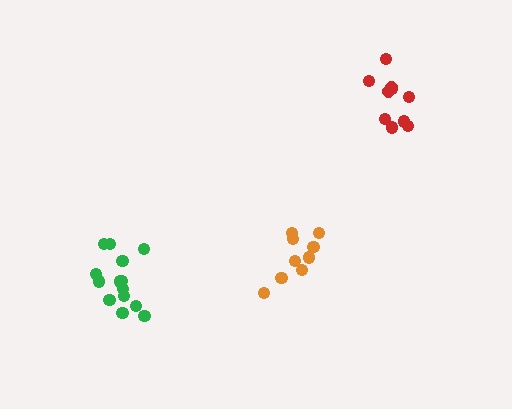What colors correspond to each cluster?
The clusters are colored: orange, red, green.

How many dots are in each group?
Group 1: 9 dots, Group 2: 10 dots, Group 3: 15 dots (34 total).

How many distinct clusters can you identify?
There are 3 distinct clusters.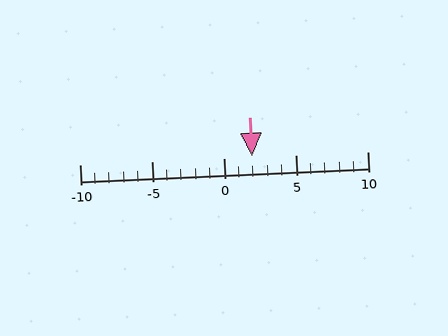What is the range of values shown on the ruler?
The ruler shows values from -10 to 10.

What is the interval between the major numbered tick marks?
The major tick marks are spaced 5 units apart.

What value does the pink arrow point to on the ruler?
The pink arrow points to approximately 2.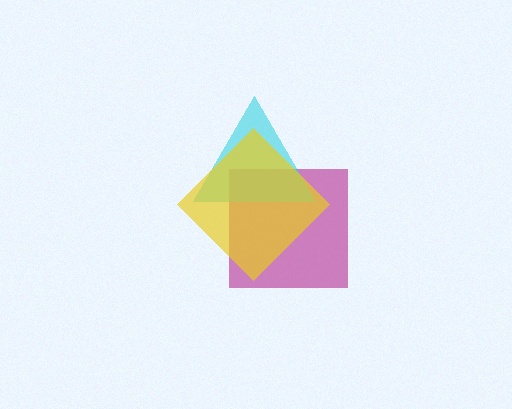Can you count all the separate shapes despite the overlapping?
Yes, there are 3 separate shapes.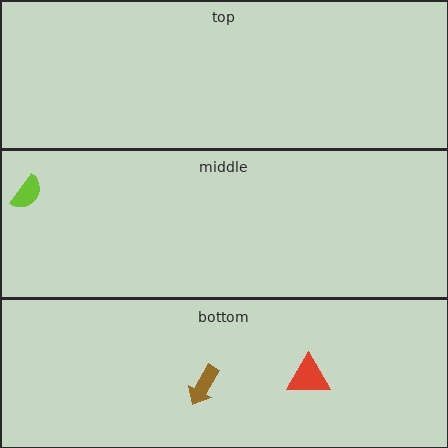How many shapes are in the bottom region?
2.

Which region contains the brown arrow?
The bottom region.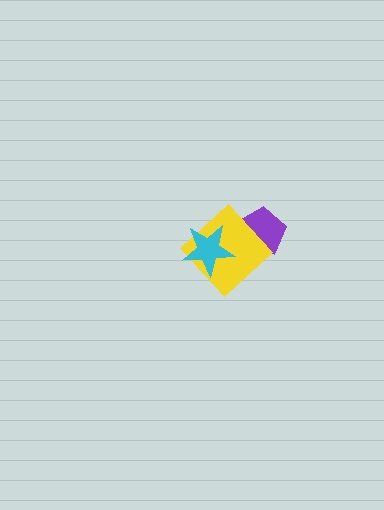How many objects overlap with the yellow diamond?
2 objects overlap with the yellow diamond.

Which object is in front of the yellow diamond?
The cyan star is in front of the yellow diamond.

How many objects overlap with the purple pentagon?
1 object overlaps with the purple pentagon.